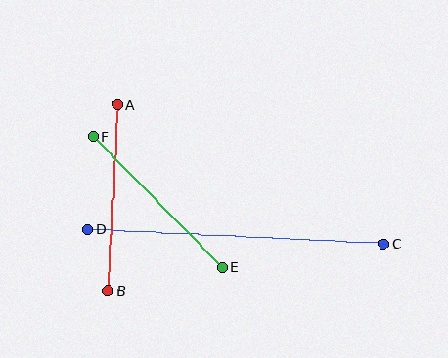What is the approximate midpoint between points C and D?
The midpoint is at approximately (235, 236) pixels.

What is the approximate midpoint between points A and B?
The midpoint is at approximately (112, 197) pixels.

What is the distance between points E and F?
The distance is approximately 183 pixels.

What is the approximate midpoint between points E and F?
The midpoint is at approximately (158, 202) pixels.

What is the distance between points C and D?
The distance is approximately 296 pixels.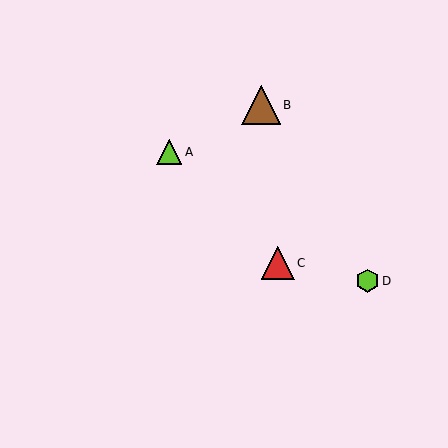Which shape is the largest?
The brown triangle (labeled B) is the largest.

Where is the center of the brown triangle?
The center of the brown triangle is at (261, 105).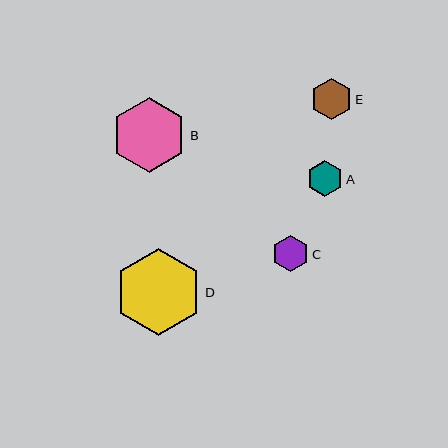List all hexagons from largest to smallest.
From largest to smallest: D, B, E, C, A.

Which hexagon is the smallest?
Hexagon A is the smallest with a size of approximately 36 pixels.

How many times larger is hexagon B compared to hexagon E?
Hexagon B is approximately 1.8 times the size of hexagon E.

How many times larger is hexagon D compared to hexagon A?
Hexagon D is approximately 2.4 times the size of hexagon A.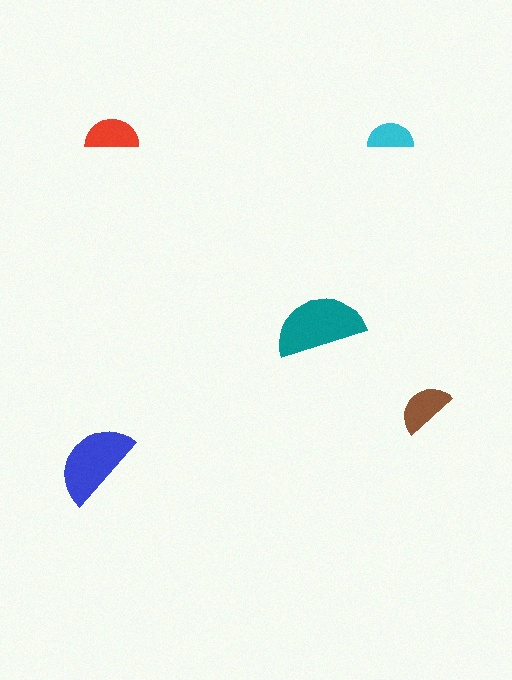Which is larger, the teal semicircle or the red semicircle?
The teal one.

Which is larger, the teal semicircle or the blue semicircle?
The teal one.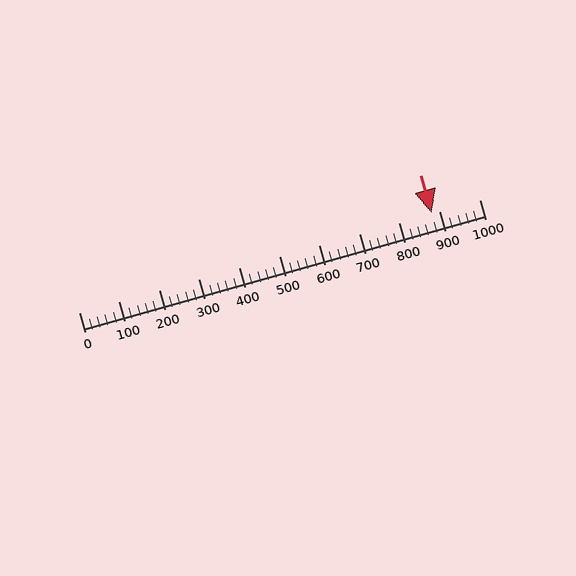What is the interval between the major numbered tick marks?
The major tick marks are spaced 100 units apart.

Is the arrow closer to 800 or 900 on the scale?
The arrow is closer to 900.